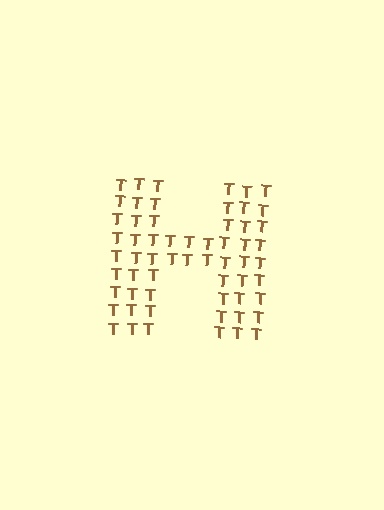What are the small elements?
The small elements are letter T's.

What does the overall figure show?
The overall figure shows the letter H.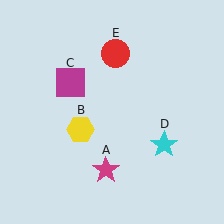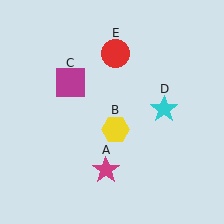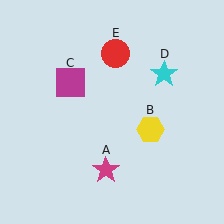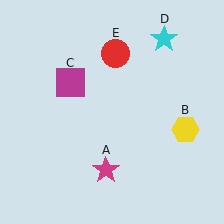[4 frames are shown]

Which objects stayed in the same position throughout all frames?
Magenta star (object A) and magenta square (object C) and red circle (object E) remained stationary.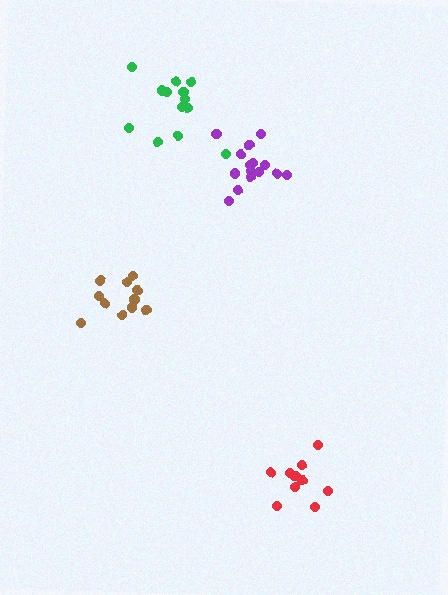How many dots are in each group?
Group 1: 13 dots, Group 2: 11 dots, Group 3: 15 dots, Group 4: 11 dots (50 total).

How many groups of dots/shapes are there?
There are 4 groups.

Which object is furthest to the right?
The red cluster is rightmost.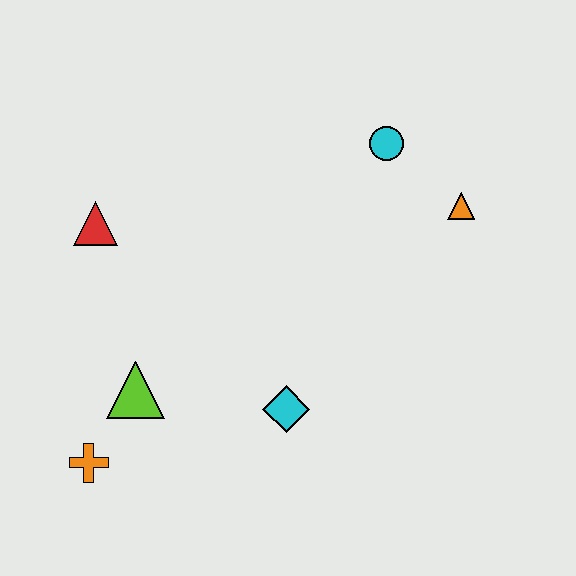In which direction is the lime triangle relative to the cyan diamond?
The lime triangle is to the left of the cyan diamond.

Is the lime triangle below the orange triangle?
Yes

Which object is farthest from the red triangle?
The orange triangle is farthest from the red triangle.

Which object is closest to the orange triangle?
The cyan circle is closest to the orange triangle.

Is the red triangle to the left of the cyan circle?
Yes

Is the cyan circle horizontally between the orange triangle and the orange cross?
Yes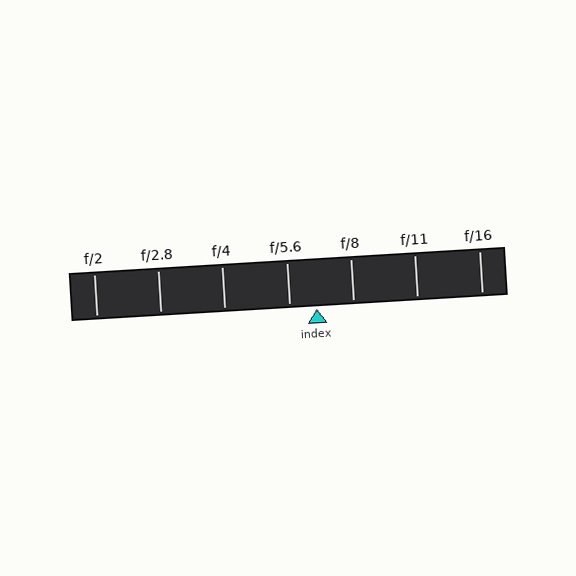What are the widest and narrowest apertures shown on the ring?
The widest aperture shown is f/2 and the narrowest is f/16.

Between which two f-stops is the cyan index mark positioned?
The index mark is between f/5.6 and f/8.